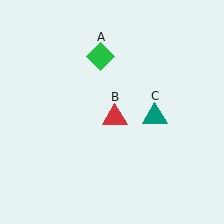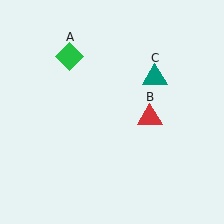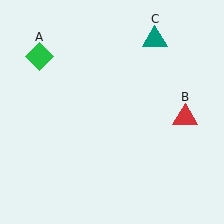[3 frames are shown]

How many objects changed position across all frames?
3 objects changed position: green diamond (object A), red triangle (object B), teal triangle (object C).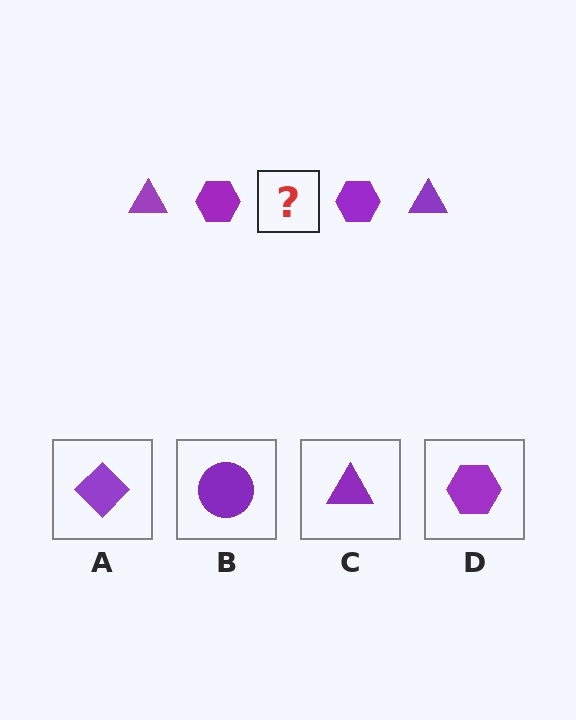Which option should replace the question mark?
Option C.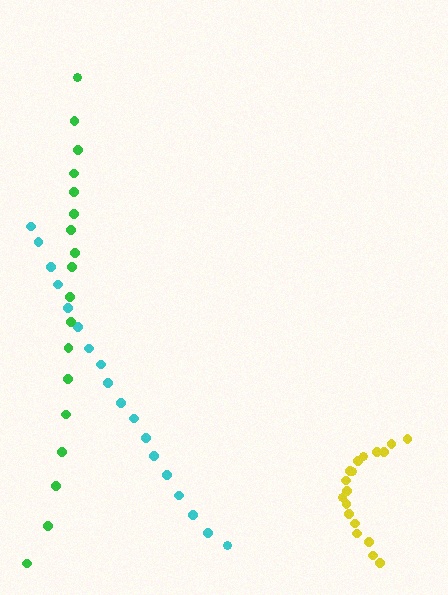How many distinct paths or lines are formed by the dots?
There are 3 distinct paths.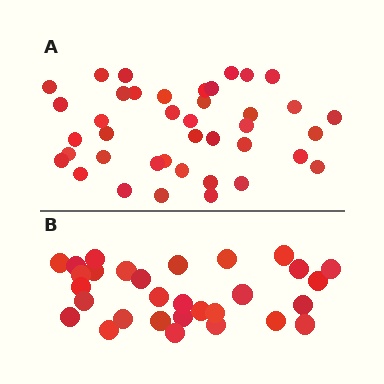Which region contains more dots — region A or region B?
Region A (the top region) has more dots.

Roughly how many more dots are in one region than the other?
Region A has roughly 10 or so more dots than region B.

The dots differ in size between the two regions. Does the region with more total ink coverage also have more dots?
No. Region B has more total ink coverage because its dots are larger, but region A actually contains more individual dots. Total area can be misleading — the number of items is what matters here.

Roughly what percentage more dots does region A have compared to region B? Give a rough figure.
About 35% more.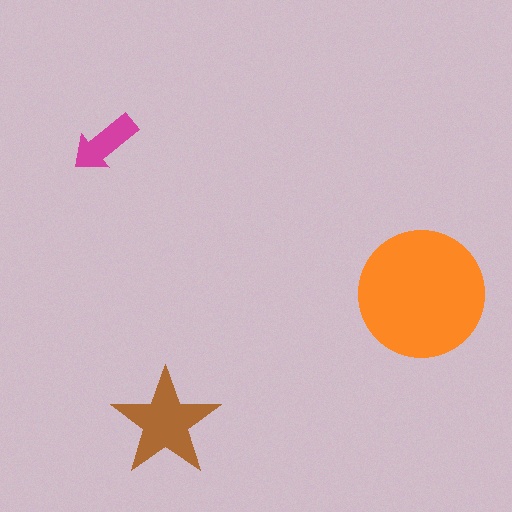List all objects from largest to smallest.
The orange circle, the brown star, the magenta arrow.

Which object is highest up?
The magenta arrow is topmost.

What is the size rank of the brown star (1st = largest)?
2nd.